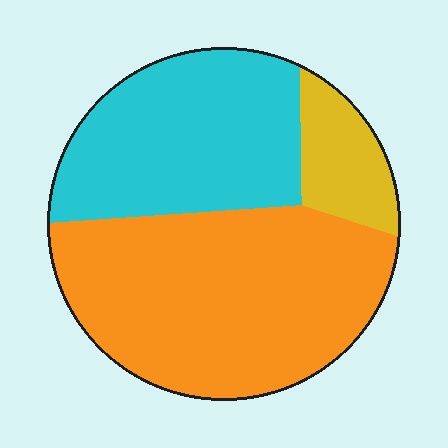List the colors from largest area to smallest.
From largest to smallest: orange, cyan, yellow.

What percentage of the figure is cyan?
Cyan covers 36% of the figure.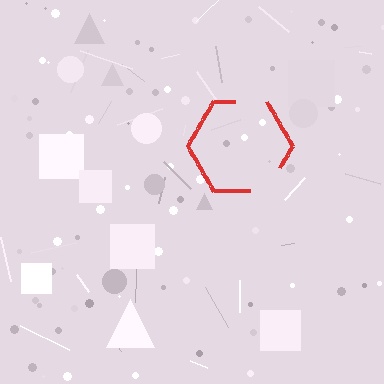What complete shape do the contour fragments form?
The contour fragments form a hexagon.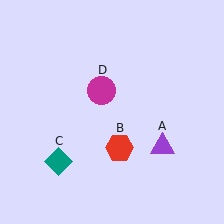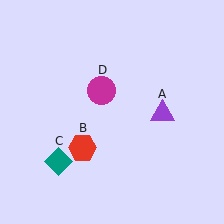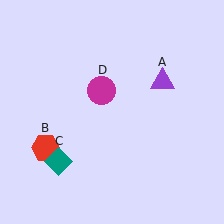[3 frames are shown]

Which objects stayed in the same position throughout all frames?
Teal diamond (object C) and magenta circle (object D) remained stationary.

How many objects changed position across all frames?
2 objects changed position: purple triangle (object A), red hexagon (object B).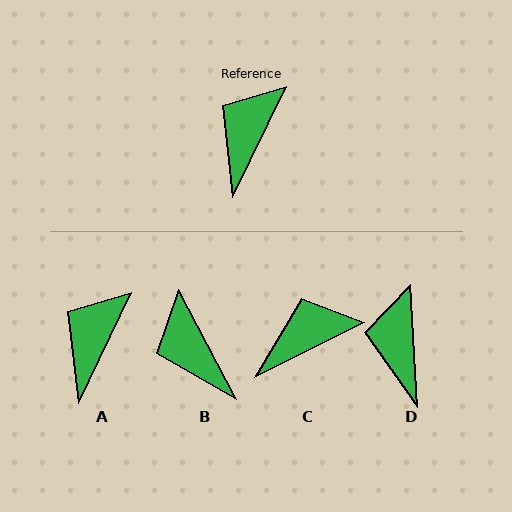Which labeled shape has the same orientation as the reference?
A.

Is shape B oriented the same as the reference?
No, it is off by about 54 degrees.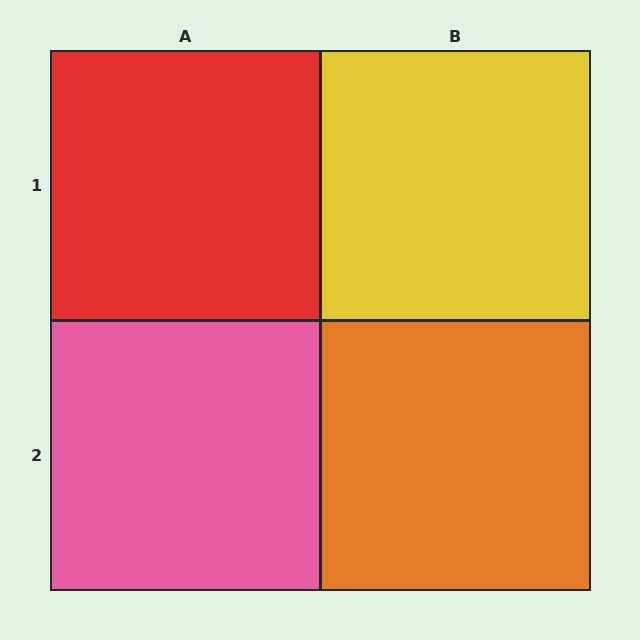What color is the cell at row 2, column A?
Pink.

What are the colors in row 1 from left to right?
Red, yellow.